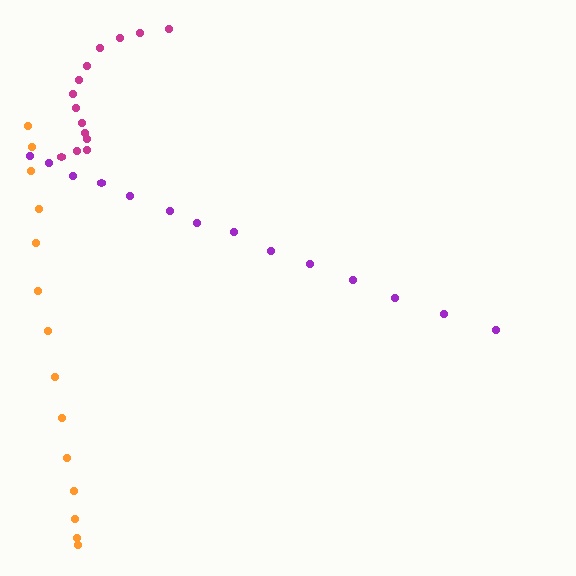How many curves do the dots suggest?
There are 3 distinct paths.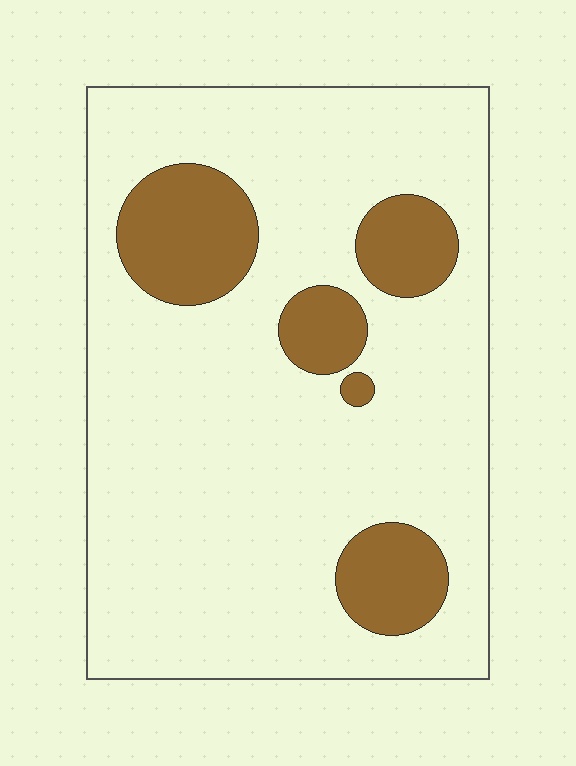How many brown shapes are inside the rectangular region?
5.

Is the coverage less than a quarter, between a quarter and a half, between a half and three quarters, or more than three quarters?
Less than a quarter.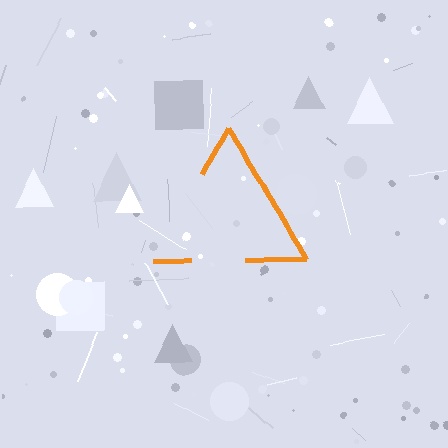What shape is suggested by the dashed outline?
The dashed outline suggests a triangle.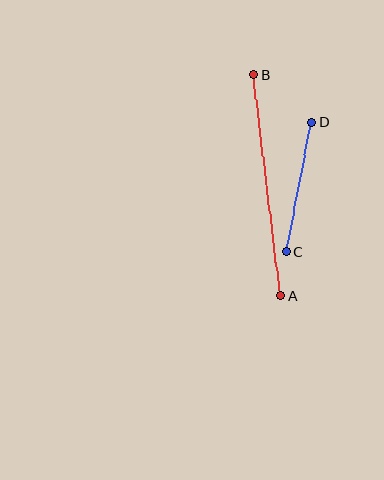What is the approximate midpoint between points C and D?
The midpoint is at approximately (299, 187) pixels.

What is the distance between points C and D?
The distance is approximately 132 pixels.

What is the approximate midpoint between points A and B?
The midpoint is at approximately (267, 185) pixels.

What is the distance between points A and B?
The distance is approximately 223 pixels.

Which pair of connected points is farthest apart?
Points A and B are farthest apart.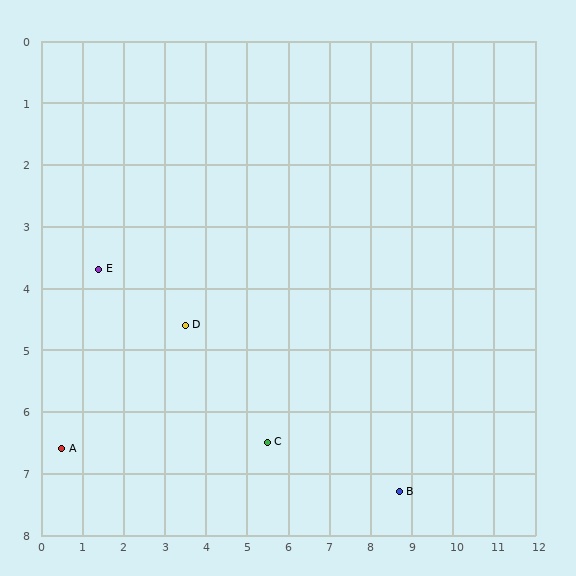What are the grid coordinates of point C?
Point C is at approximately (5.5, 6.5).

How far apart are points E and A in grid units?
Points E and A are about 3.0 grid units apart.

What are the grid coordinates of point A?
Point A is at approximately (0.5, 6.6).